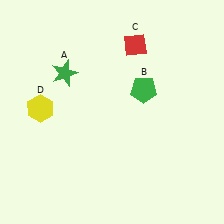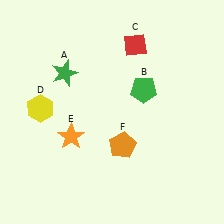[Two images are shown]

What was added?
An orange star (E), an orange pentagon (F) were added in Image 2.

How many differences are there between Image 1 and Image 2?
There are 2 differences between the two images.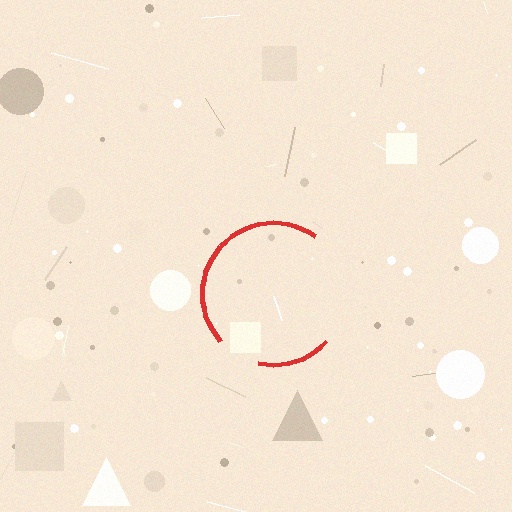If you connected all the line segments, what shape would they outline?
They would outline a circle.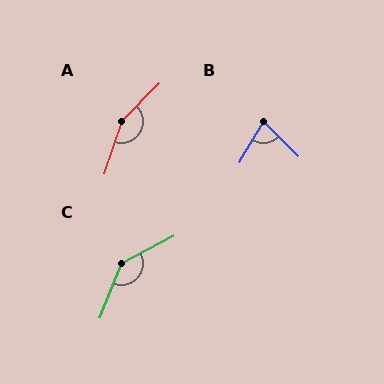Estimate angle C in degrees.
Approximately 140 degrees.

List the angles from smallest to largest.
B (75°), C (140°), A (153°).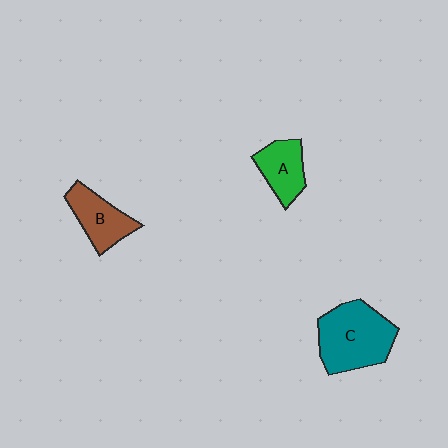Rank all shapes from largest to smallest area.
From largest to smallest: C (teal), B (brown), A (green).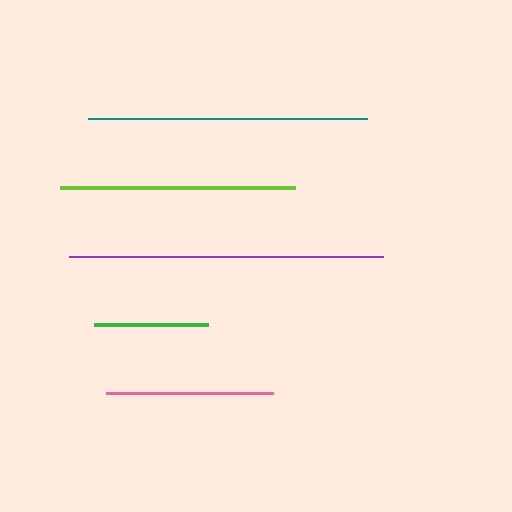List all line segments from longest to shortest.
From longest to shortest: purple, teal, lime, pink, green.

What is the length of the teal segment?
The teal segment is approximately 279 pixels long.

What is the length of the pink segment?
The pink segment is approximately 167 pixels long.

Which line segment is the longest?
The purple line is the longest at approximately 314 pixels.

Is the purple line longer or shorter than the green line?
The purple line is longer than the green line.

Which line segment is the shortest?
The green line is the shortest at approximately 113 pixels.